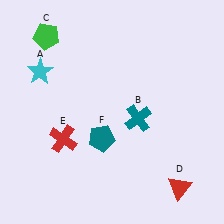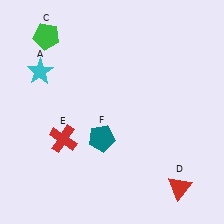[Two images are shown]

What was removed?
The teal cross (B) was removed in Image 2.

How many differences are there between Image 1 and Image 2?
There is 1 difference between the two images.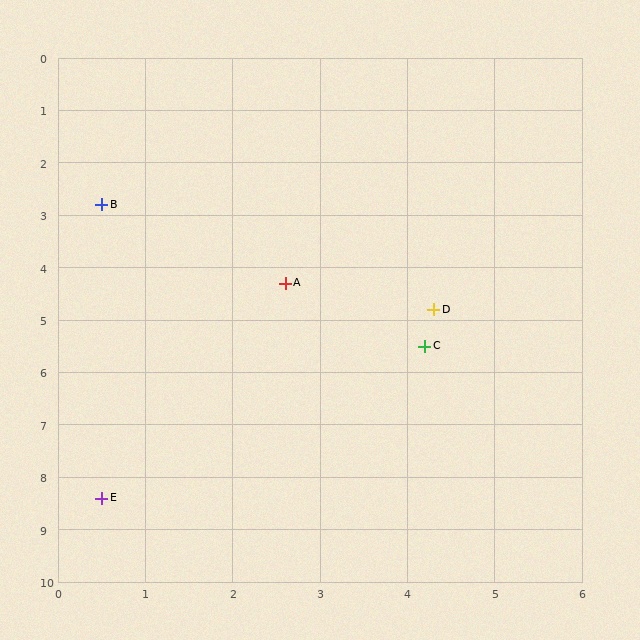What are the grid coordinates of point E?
Point E is at approximately (0.5, 8.4).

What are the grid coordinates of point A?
Point A is at approximately (2.6, 4.3).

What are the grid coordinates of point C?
Point C is at approximately (4.2, 5.5).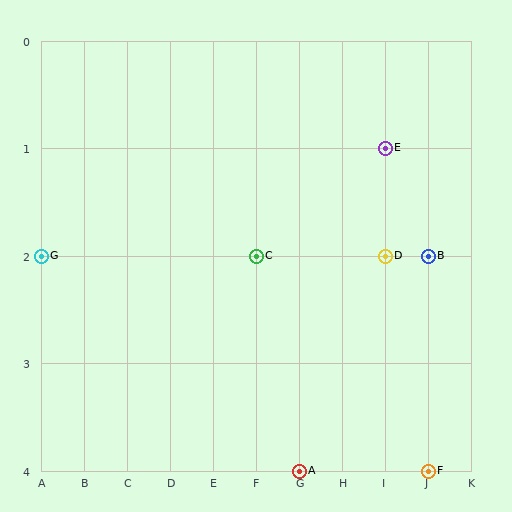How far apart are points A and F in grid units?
Points A and F are 3 columns apart.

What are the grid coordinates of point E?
Point E is at grid coordinates (I, 1).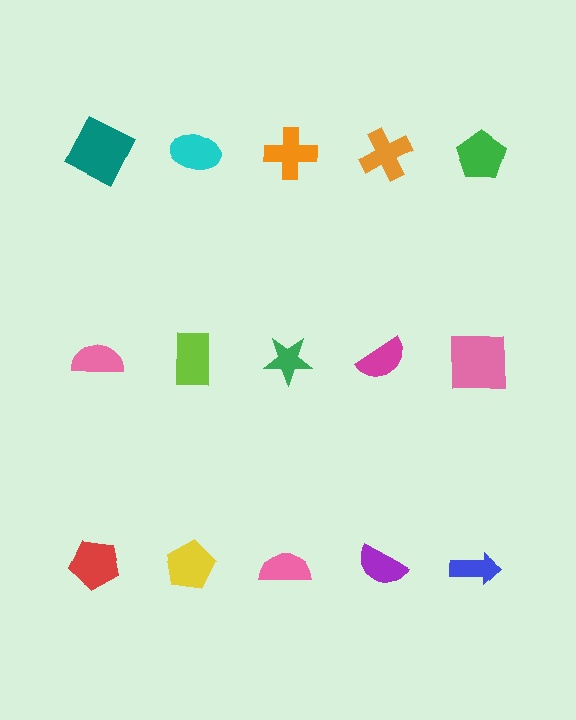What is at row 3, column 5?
A blue arrow.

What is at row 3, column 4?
A purple semicircle.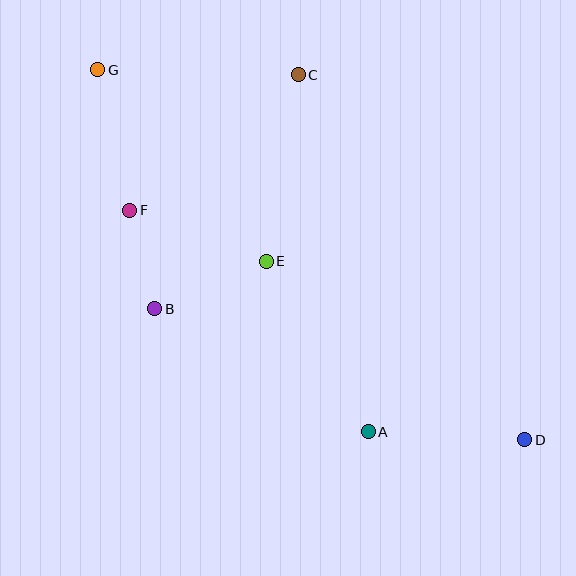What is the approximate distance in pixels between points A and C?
The distance between A and C is approximately 364 pixels.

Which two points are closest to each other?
Points B and F are closest to each other.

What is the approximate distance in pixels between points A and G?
The distance between A and G is approximately 452 pixels.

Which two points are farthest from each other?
Points D and G are farthest from each other.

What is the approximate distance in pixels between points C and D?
The distance between C and D is approximately 430 pixels.